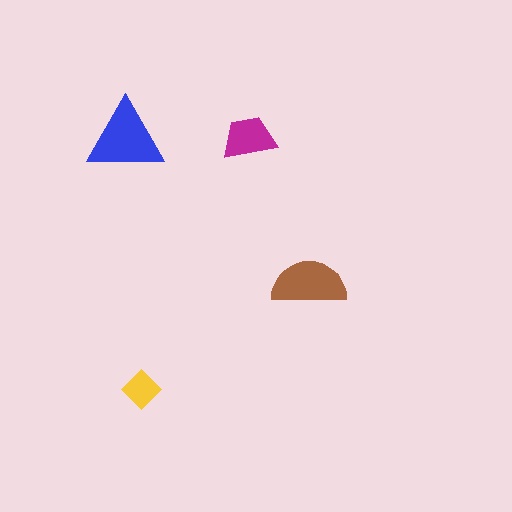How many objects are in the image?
There are 4 objects in the image.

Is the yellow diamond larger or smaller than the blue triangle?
Smaller.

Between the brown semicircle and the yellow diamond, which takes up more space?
The brown semicircle.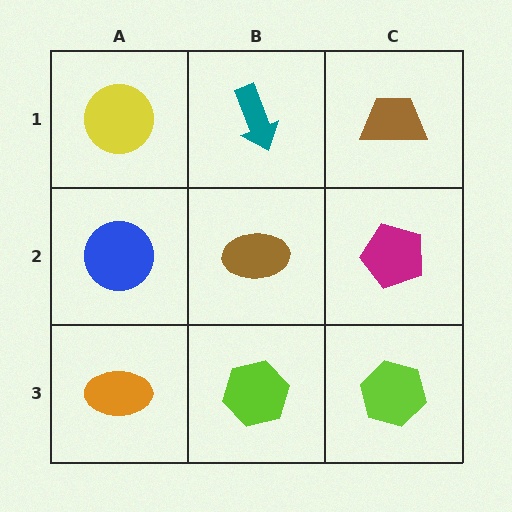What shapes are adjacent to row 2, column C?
A brown trapezoid (row 1, column C), a lime hexagon (row 3, column C), a brown ellipse (row 2, column B).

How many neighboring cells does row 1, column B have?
3.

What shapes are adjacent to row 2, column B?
A teal arrow (row 1, column B), a lime hexagon (row 3, column B), a blue circle (row 2, column A), a magenta pentagon (row 2, column C).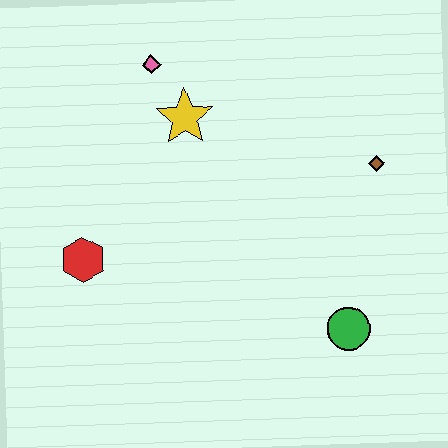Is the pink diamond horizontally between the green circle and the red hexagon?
Yes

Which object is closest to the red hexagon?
The yellow star is closest to the red hexagon.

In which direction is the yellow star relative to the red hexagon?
The yellow star is above the red hexagon.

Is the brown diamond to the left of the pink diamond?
No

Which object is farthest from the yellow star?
The green circle is farthest from the yellow star.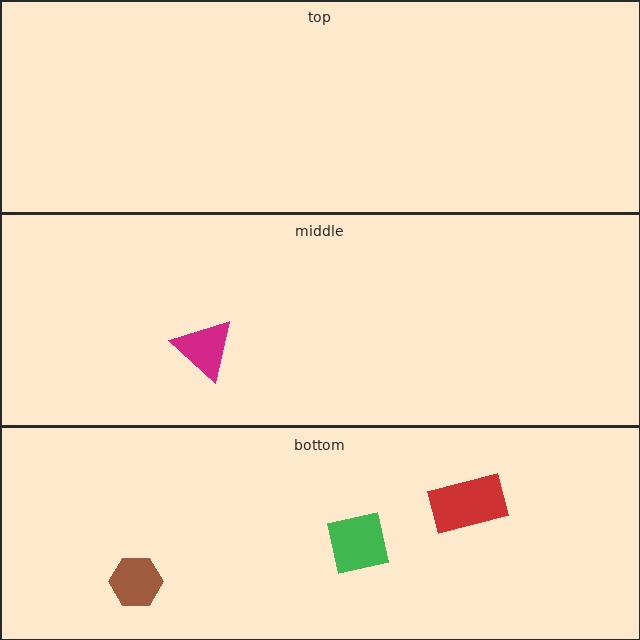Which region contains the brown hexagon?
The bottom region.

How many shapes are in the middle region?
1.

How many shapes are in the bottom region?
3.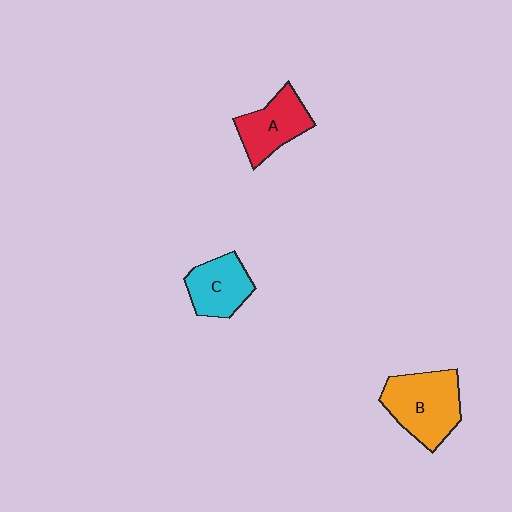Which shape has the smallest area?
Shape C (cyan).